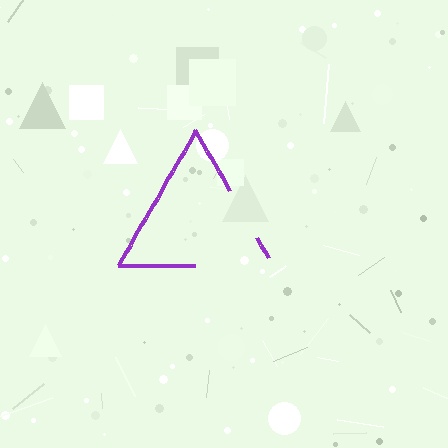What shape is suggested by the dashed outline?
The dashed outline suggests a triangle.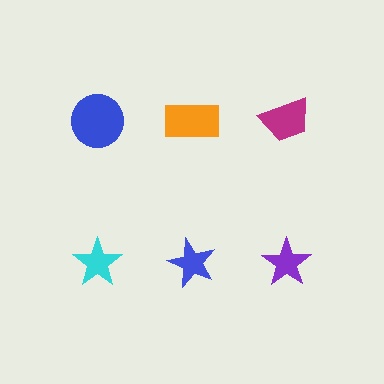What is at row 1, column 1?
A blue circle.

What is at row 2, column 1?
A cyan star.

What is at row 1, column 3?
A magenta trapezoid.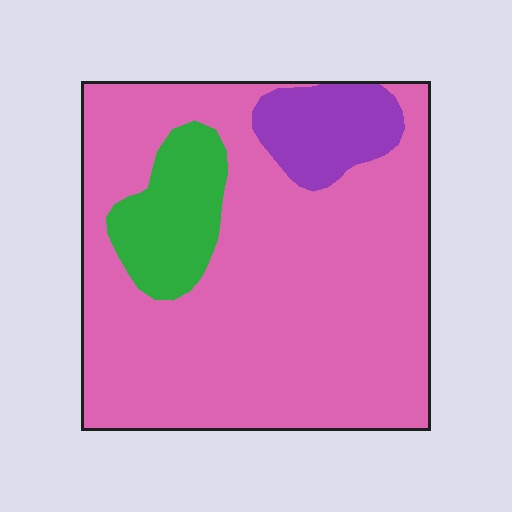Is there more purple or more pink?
Pink.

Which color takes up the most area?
Pink, at roughly 80%.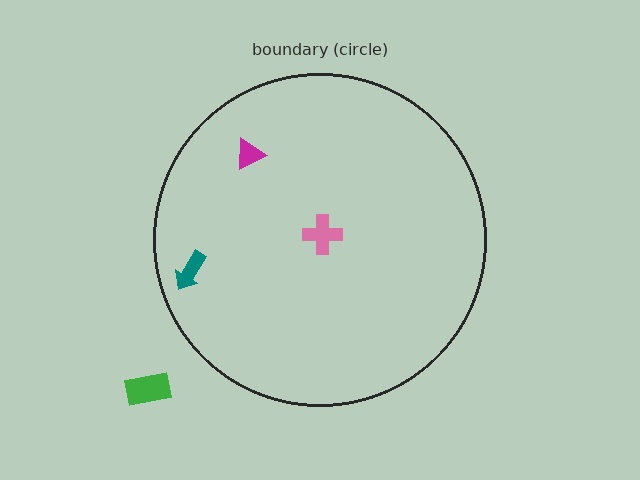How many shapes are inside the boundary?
3 inside, 1 outside.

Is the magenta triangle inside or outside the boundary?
Inside.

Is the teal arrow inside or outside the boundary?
Inside.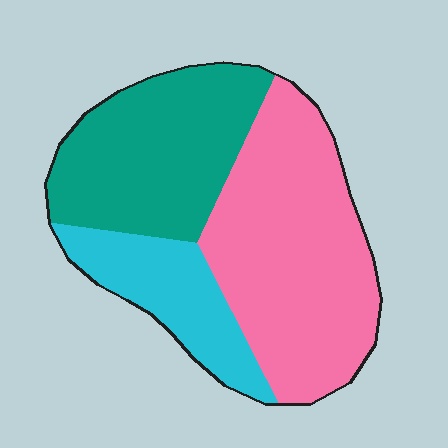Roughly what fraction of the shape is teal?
Teal takes up between a third and a half of the shape.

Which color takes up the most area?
Pink, at roughly 45%.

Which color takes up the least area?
Cyan, at roughly 20%.